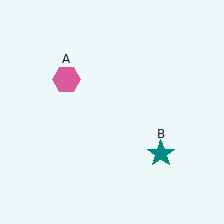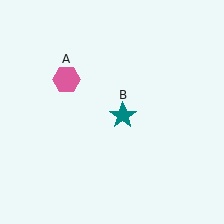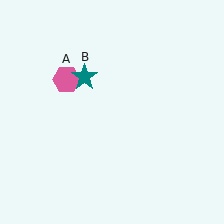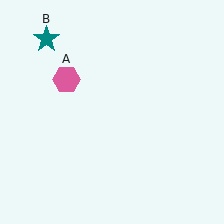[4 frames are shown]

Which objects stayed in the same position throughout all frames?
Pink hexagon (object A) remained stationary.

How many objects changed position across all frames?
1 object changed position: teal star (object B).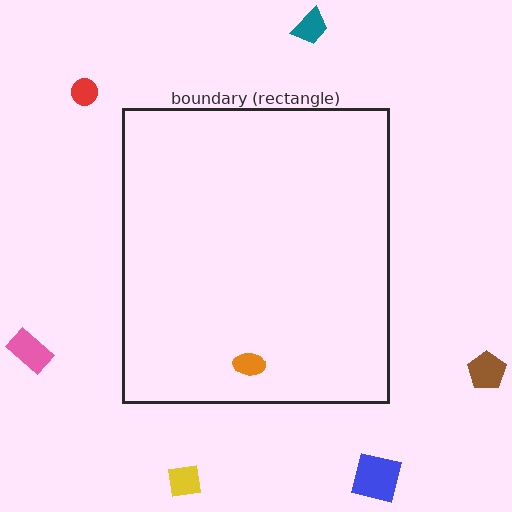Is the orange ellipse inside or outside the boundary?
Inside.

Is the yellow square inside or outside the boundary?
Outside.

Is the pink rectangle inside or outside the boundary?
Outside.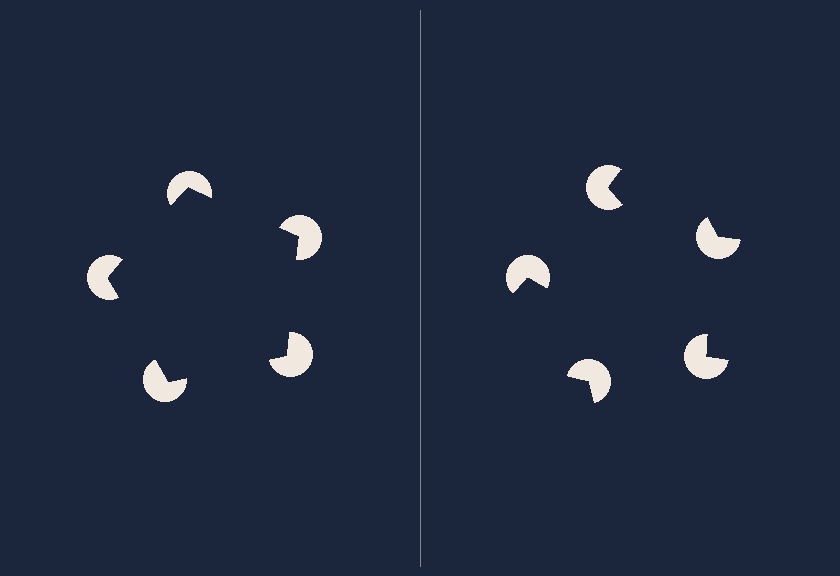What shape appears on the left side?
An illusory pentagon.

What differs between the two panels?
The pac-man discs are positioned identically on both sides; only the wedge orientations differ. On the left they align to a pentagon; on the right they are misaligned.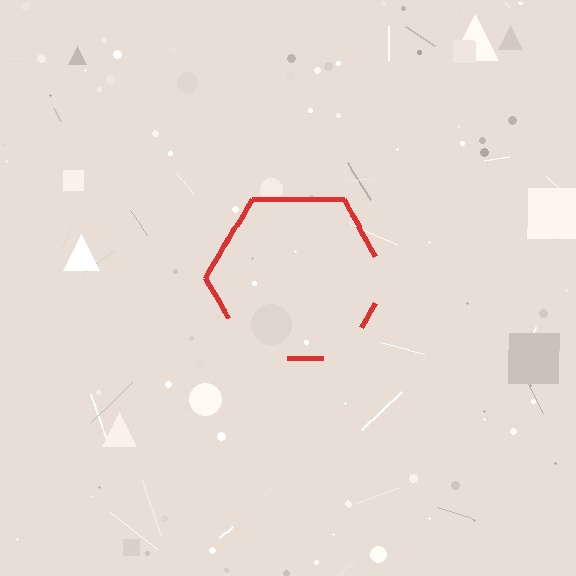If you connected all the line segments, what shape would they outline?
They would outline a hexagon.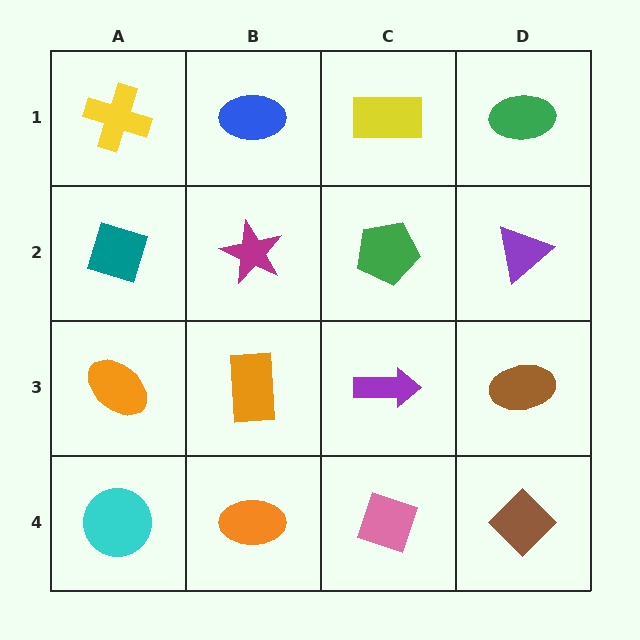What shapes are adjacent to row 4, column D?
A brown ellipse (row 3, column D), a pink diamond (row 4, column C).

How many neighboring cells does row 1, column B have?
3.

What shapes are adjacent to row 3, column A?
A teal diamond (row 2, column A), a cyan circle (row 4, column A), an orange rectangle (row 3, column B).